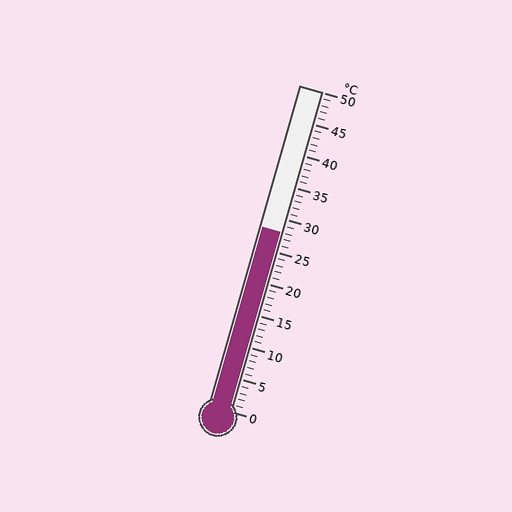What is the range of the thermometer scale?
The thermometer scale ranges from 0°C to 50°C.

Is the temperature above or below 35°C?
The temperature is below 35°C.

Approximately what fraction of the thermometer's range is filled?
The thermometer is filled to approximately 55% of its range.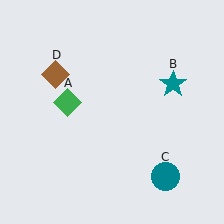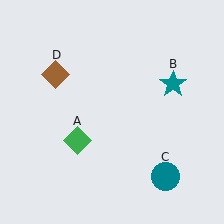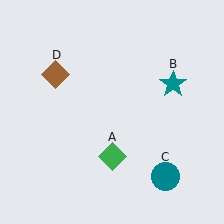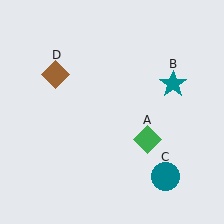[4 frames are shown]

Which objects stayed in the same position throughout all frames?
Teal star (object B) and teal circle (object C) and brown diamond (object D) remained stationary.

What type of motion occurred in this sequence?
The green diamond (object A) rotated counterclockwise around the center of the scene.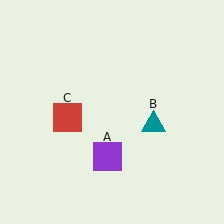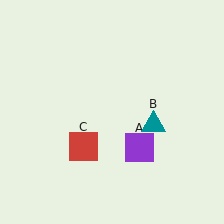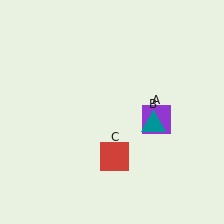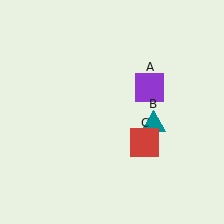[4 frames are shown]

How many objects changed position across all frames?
2 objects changed position: purple square (object A), red square (object C).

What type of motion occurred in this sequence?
The purple square (object A), red square (object C) rotated counterclockwise around the center of the scene.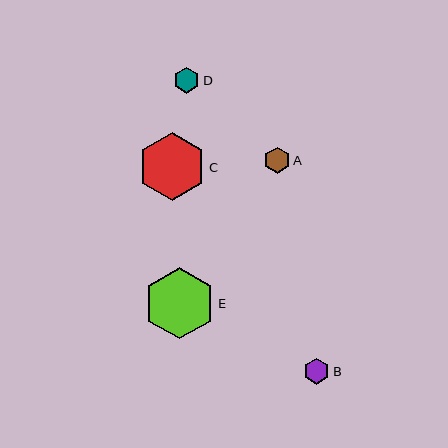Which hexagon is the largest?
Hexagon E is the largest with a size of approximately 72 pixels.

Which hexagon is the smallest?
Hexagon B is the smallest with a size of approximately 26 pixels.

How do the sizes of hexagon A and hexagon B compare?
Hexagon A and hexagon B are approximately the same size.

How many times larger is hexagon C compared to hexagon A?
Hexagon C is approximately 2.6 times the size of hexagon A.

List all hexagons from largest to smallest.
From largest to smallest: E, C, A, D, B.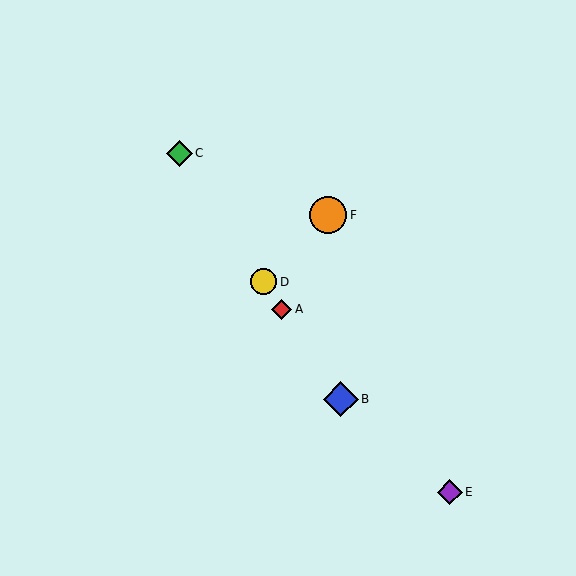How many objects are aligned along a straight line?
4 objects (A, B, C, D) are aligned along a straight line.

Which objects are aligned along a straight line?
Objects A, B, C, D are aligned along a straight line.